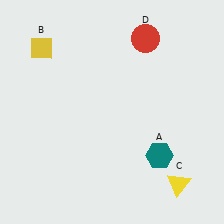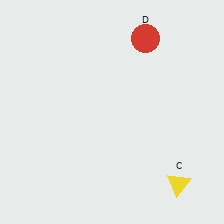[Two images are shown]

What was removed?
The teal hexagon (A), the yellow diamond (B) were removed in Image 2.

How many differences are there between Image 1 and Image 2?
There are 2 differences between the two images.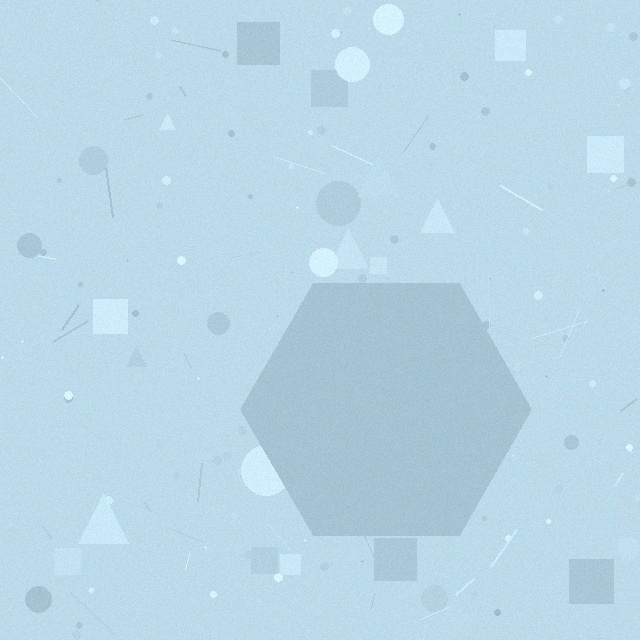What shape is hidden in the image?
A hexagon is hidden in the image.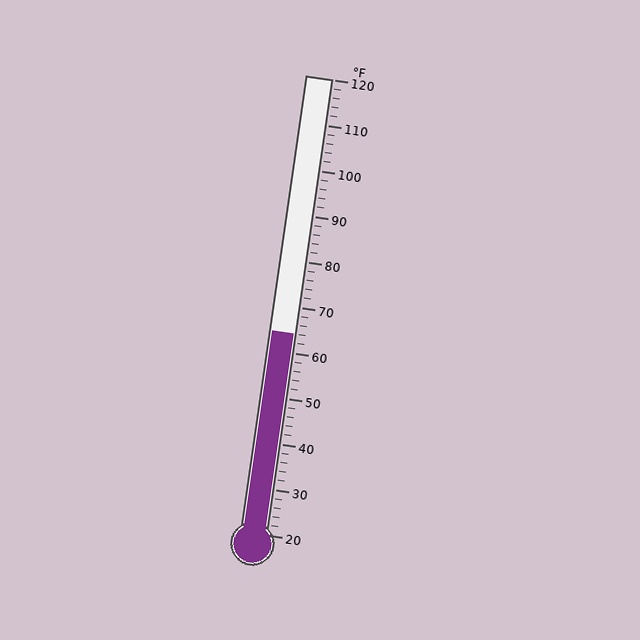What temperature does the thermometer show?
The thermometer shows approximately 64°F.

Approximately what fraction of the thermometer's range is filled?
The thermometer is filled to approximately 45% of its range.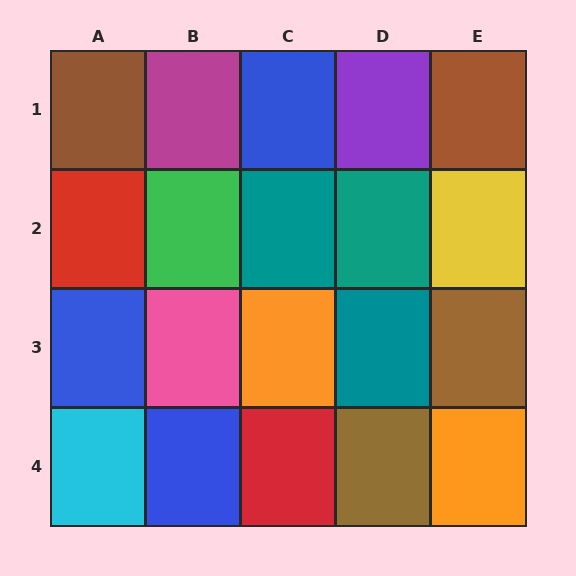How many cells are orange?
2 cells are orange.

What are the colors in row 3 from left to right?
Blue, pink, orange, teal, brown.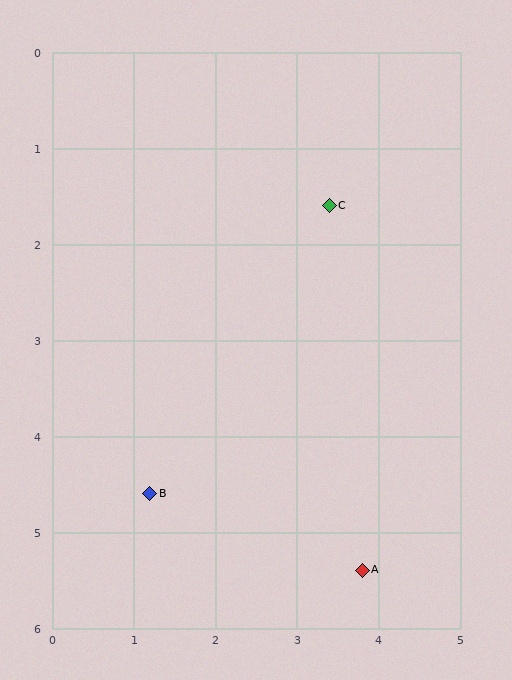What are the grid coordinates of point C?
Point C is at approximately (3.4, 1.6).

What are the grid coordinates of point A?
Point A is at approximately (3.8, 5.4).